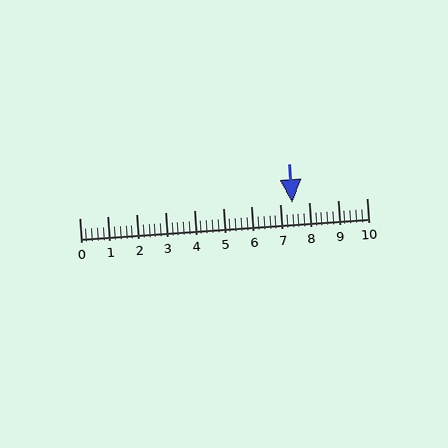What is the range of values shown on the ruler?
The ruler shows values from 0 to 10.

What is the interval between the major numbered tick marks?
The major tick marks are spaced 1 units apart.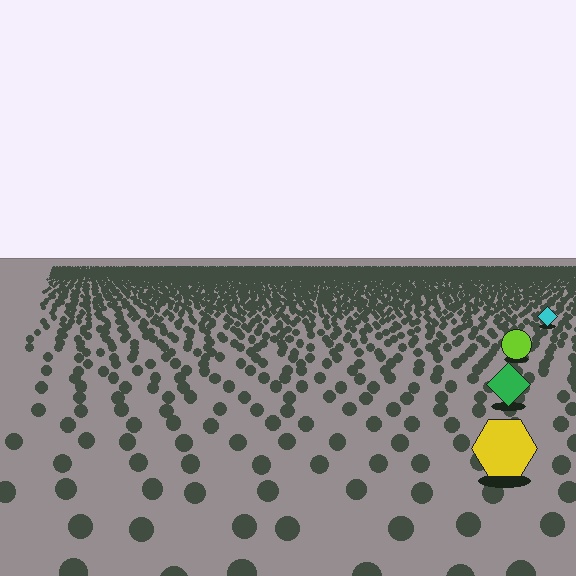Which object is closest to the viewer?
The yellow hexagon is closest. The texture marks near it are larger and more spread out.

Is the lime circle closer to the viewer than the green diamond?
No. The green diamond is closer — you can tell from the texture gradient: the ground texture is coarser near it.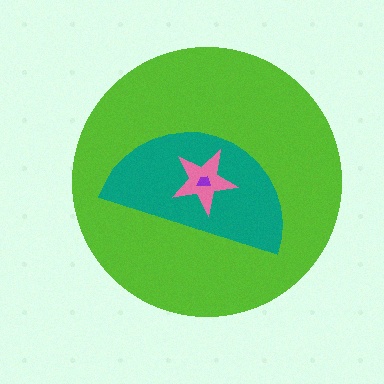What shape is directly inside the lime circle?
The teal semicircle.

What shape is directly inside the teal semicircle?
The pink star.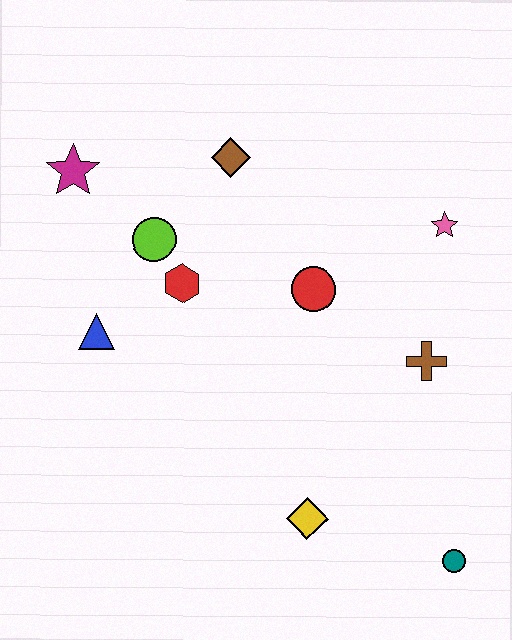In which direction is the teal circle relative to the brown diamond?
The teal circle is below the brown diamond.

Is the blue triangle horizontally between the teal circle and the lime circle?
No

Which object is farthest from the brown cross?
The magenta star is farthest from the brown cross.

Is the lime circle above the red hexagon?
Yes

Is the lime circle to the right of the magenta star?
Yes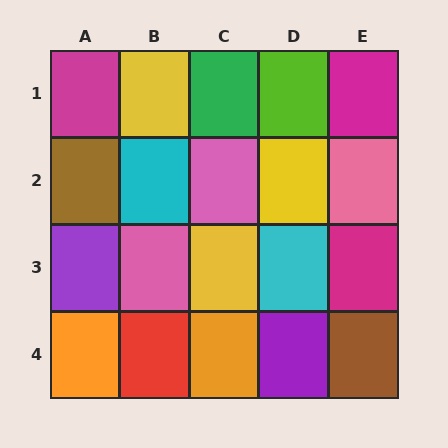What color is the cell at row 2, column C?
Pink.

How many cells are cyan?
2 cells are cyan.